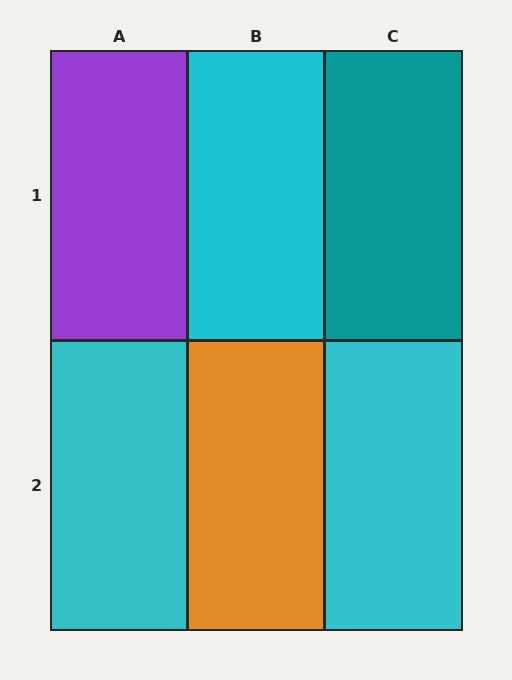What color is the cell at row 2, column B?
Orange.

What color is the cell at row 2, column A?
Cyan.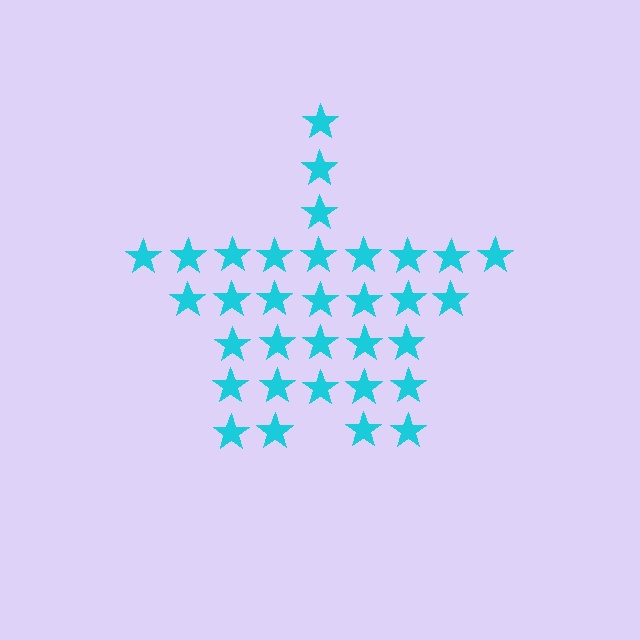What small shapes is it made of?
It is made of small stars.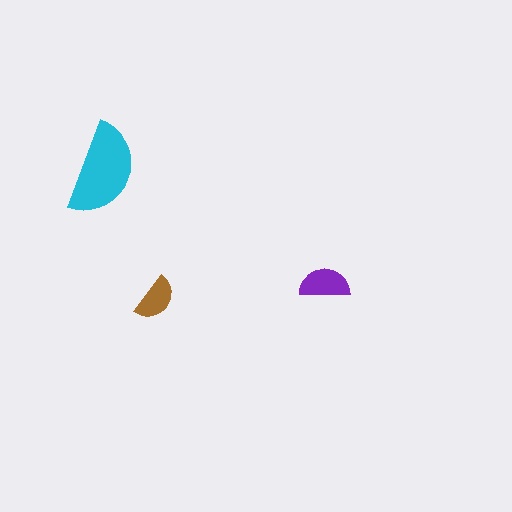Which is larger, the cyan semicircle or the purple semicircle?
The cyan one.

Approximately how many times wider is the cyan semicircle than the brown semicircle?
About 2 times wider.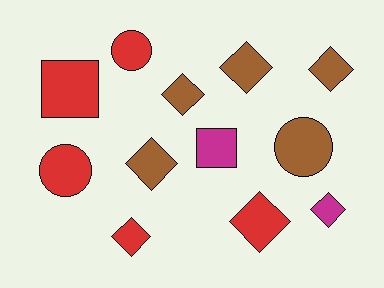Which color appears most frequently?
Red, with 5 objects.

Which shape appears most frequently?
Diamond, with 7 objects.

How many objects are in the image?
There are 12 objects.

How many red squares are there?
There is 1 red square.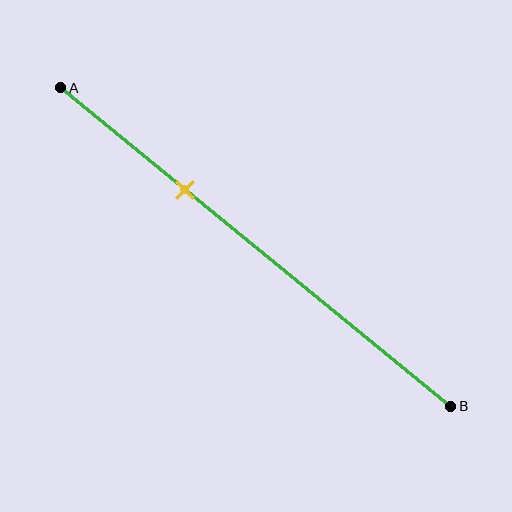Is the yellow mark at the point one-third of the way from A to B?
Yes, the mark is approximately at the one-third point.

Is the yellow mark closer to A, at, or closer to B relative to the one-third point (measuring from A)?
The yellow mark is approximately at the one-third point of segment AB.